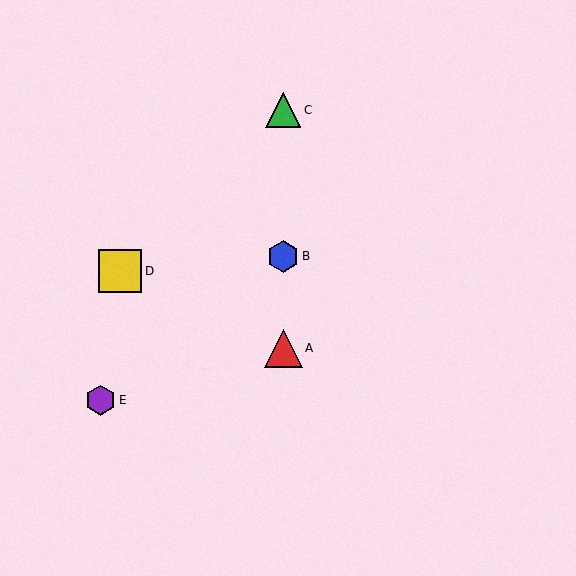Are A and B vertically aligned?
Yes, both are at x≈283.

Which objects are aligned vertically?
Objects A, B, C are aligned vertically.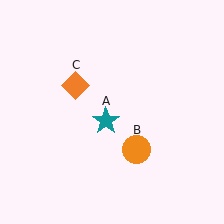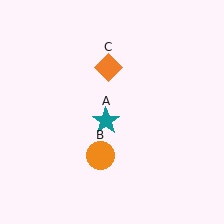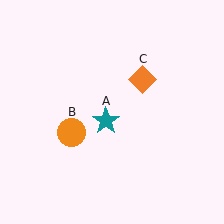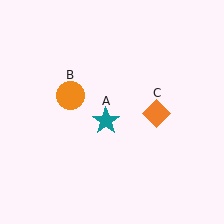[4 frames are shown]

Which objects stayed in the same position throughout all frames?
Teal star (object A) remained stationary.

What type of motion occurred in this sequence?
The orange circle (object B), orange diamond (object C) rotated clockwise around the center of the scene.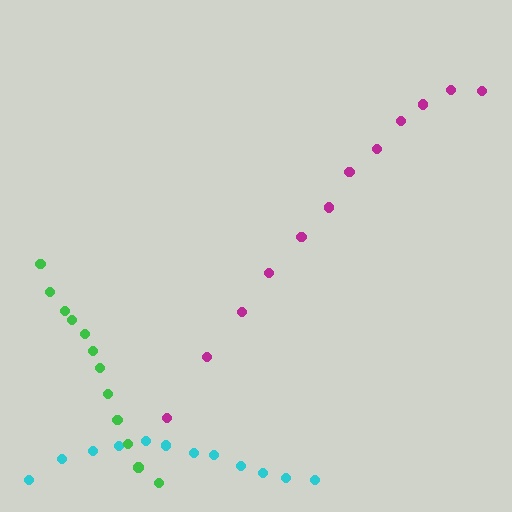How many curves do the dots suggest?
There are 3 distinct paths.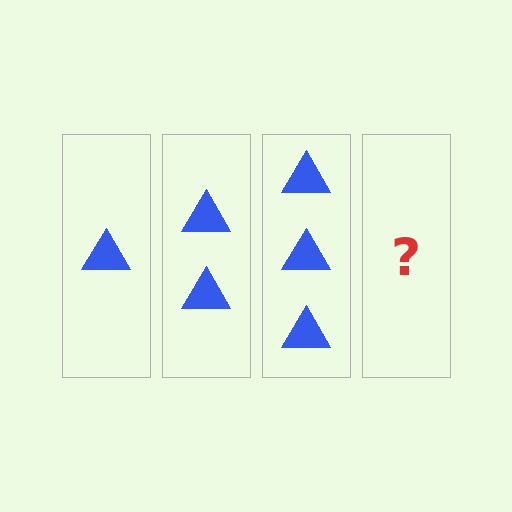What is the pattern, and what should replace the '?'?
The pattern is that each step adds one more triangle. The '?' should be 4 triangles.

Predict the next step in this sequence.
The next step is 4 triangles.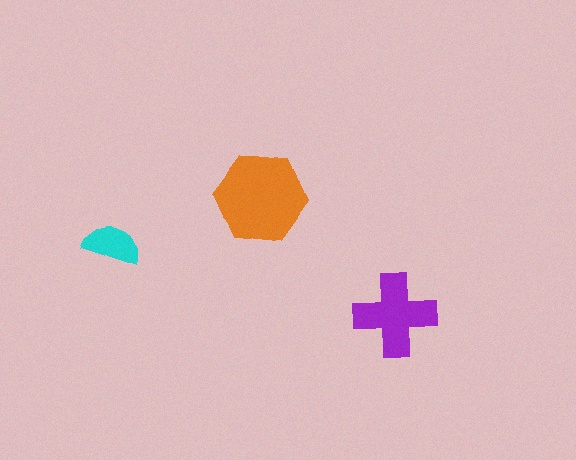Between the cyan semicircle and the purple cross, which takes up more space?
The purple cross.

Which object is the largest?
The orange hexagon.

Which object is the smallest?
The cyan semicircle.